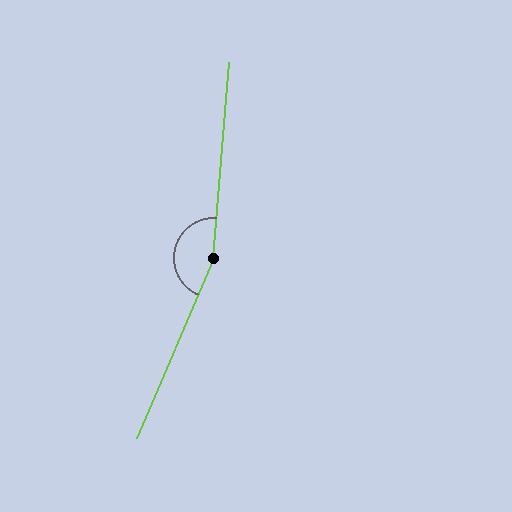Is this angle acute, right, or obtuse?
It is obtuse.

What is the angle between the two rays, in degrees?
Approximately 161 degrees.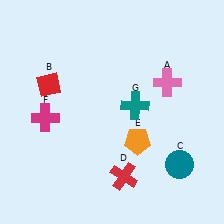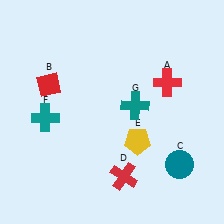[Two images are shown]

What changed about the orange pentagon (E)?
In Image 1, E is orange. In Image 2, it changed to yellow.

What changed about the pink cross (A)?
In Image 1, A is pink. In Image 2, it changed to red.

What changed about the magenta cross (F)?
In Image 1, F is magenta. In Image 2, it changed to teal.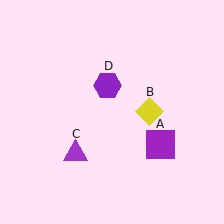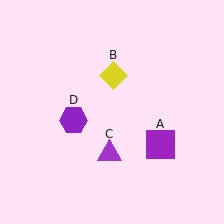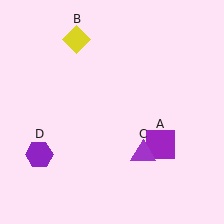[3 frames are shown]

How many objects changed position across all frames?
3 objects changed position: yellow diamond (object B), purple triangle (object C), purple hexagon (object D).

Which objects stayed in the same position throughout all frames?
Purple square (object A) remained stationary.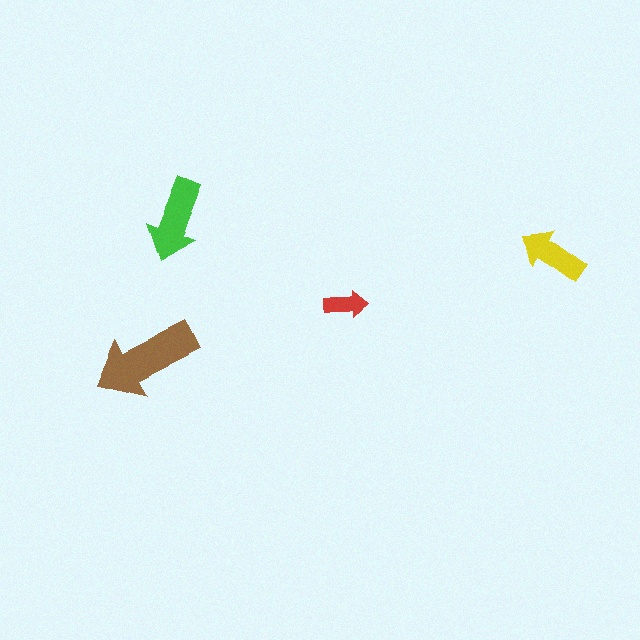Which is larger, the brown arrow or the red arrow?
The brown one.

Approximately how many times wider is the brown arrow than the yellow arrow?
About 1.5 times wider.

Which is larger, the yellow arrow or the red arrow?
The yellow one.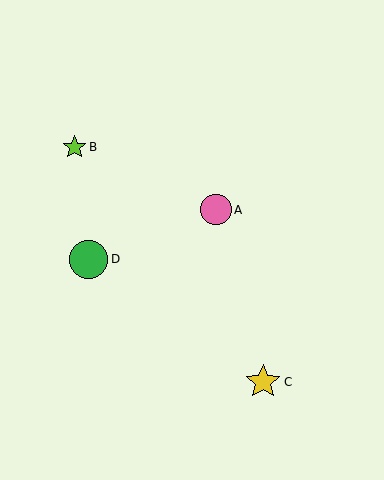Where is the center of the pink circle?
The center of the pink circle is at (216, 210).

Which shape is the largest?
The green circle (labeled D) is the largest.